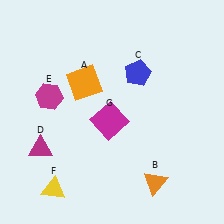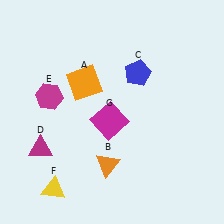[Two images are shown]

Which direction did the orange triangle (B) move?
The orange triangle (B) moved left.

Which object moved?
The orange triangle (B) moved left.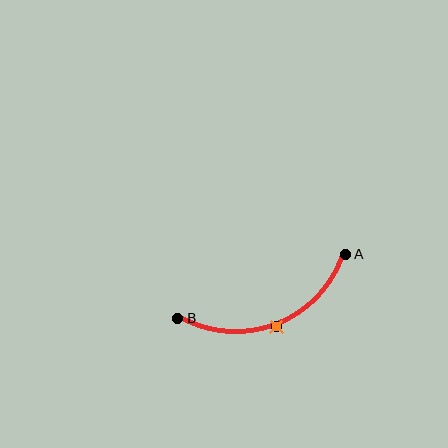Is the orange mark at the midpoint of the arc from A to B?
Yes. The orange mark lies on the arc at equal arc-length from both A and B — it is the arc midpoint.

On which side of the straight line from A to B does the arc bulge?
The arc bulges below the straight line connecting A and B.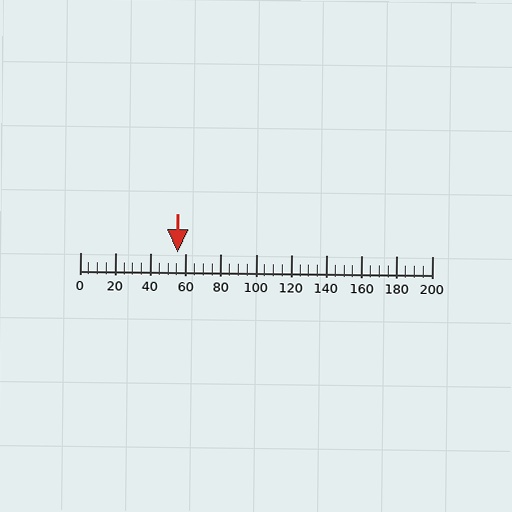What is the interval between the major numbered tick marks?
The major tick marks are spaced 20 units apart.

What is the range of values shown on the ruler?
The ruler shows values from 0 to 200.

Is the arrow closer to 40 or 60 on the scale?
The arrow is closer to 60.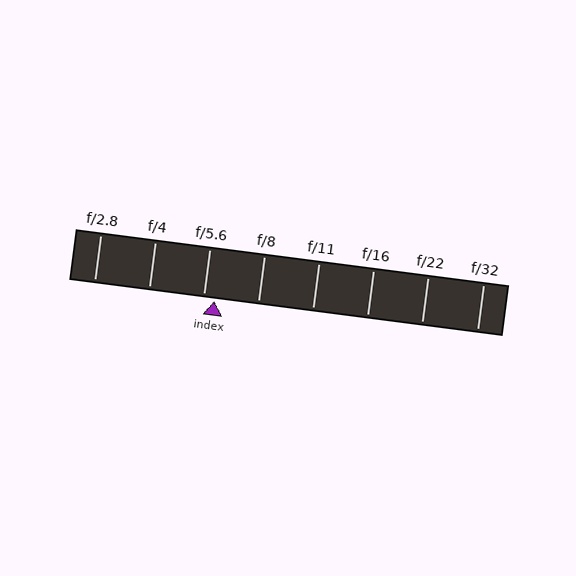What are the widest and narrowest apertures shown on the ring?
The widest aperture shown is f/2.8 and the narrowest is f/32.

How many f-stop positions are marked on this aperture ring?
There are 8 f-stop positions marked.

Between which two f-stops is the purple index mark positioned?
The index mark is between f/5.6 and f/8.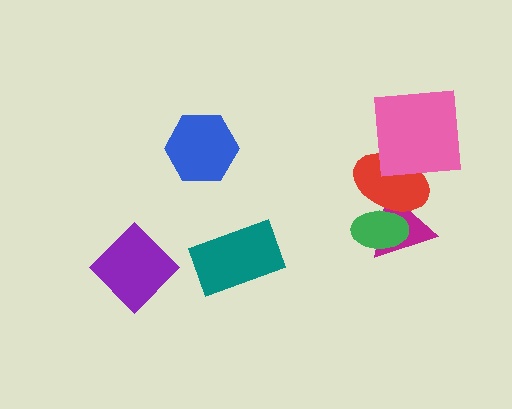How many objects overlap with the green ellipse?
2 objects overlap with the green ellipse.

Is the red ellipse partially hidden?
Yes, it is partially covered by another shape.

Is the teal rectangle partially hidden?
No, no other shape covers it.